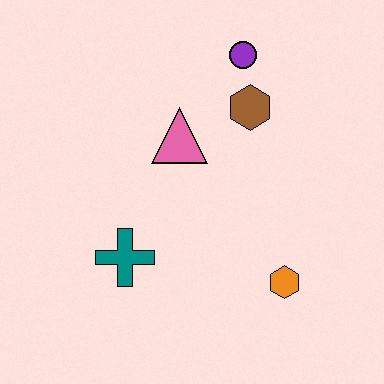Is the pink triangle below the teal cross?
No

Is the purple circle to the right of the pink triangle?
Yes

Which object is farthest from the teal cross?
The purple circle is farthest from the teal cross.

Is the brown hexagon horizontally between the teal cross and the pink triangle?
No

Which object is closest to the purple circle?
The brown hexagon is closest to the purple circle.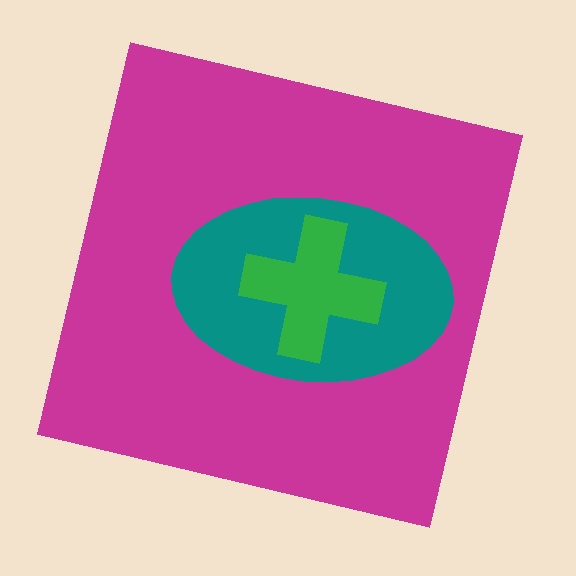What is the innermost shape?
The green cross.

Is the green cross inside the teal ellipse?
Yes.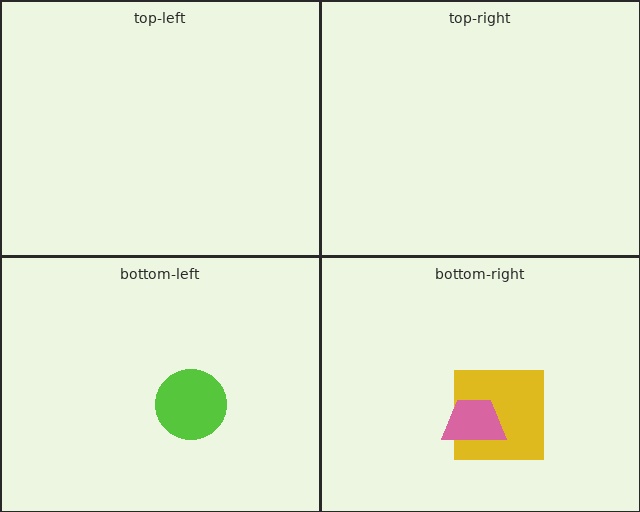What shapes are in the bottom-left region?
The lime circle.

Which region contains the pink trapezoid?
The bottom-right region.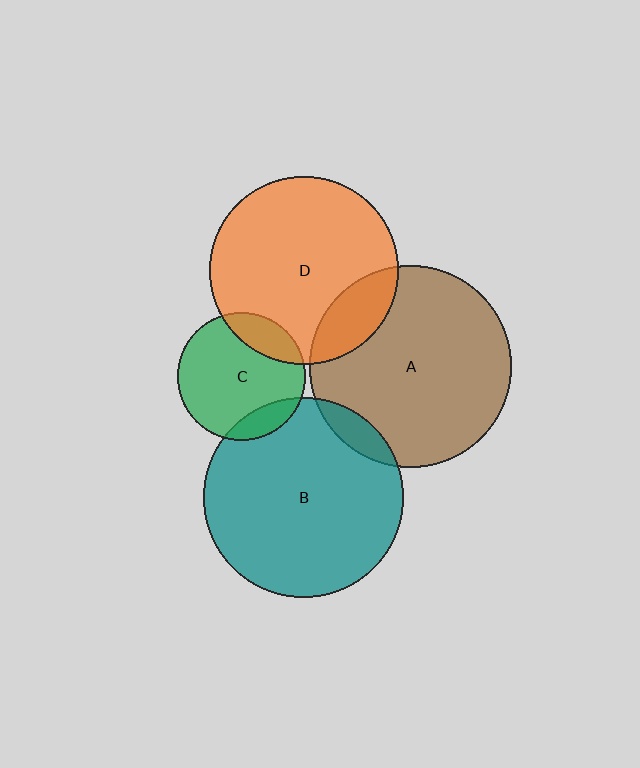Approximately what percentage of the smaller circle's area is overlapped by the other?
Approximately 15%.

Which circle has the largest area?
Circle A (brown).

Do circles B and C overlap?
Yes.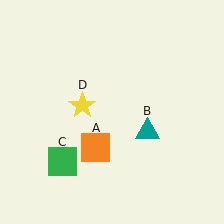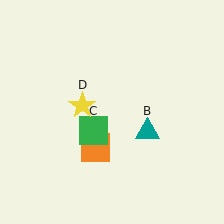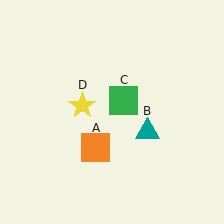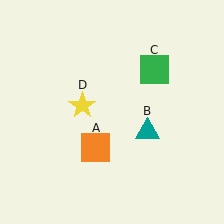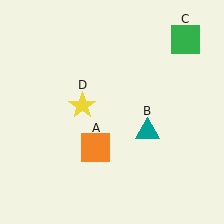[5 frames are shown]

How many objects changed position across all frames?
1 object changed position: green square (object C).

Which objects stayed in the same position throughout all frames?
Orange square (object A) and teal triangle (object B) and yellow star (object D) remained stationary.